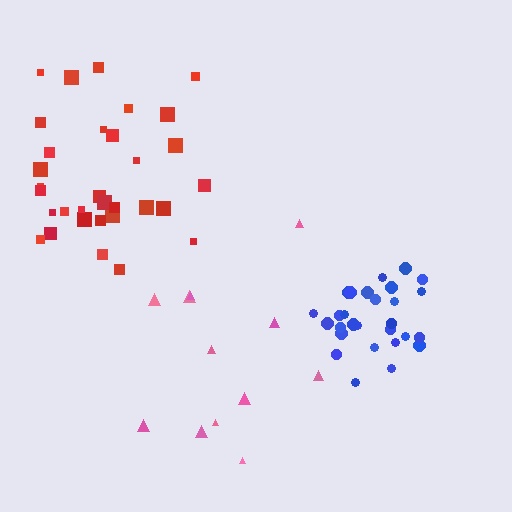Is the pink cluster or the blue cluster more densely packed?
Blue.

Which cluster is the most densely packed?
Blue.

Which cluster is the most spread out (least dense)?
Pink.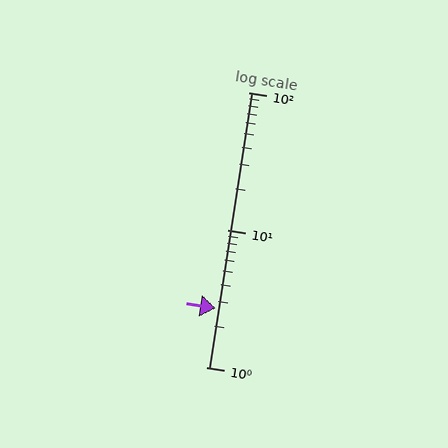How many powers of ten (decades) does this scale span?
The scale spans 2 decades, from 1 to 100.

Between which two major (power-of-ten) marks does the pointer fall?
The pointer is between 1 and 10.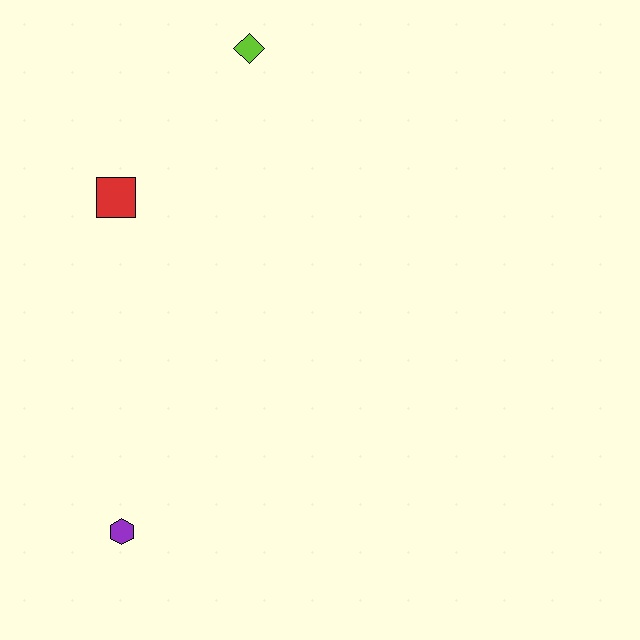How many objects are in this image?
There are 3 objects.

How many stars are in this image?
There are no stars.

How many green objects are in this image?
There are no green objects.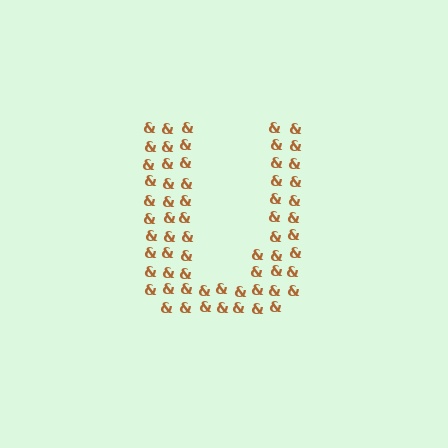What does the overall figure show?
The overall figure shows the letter U.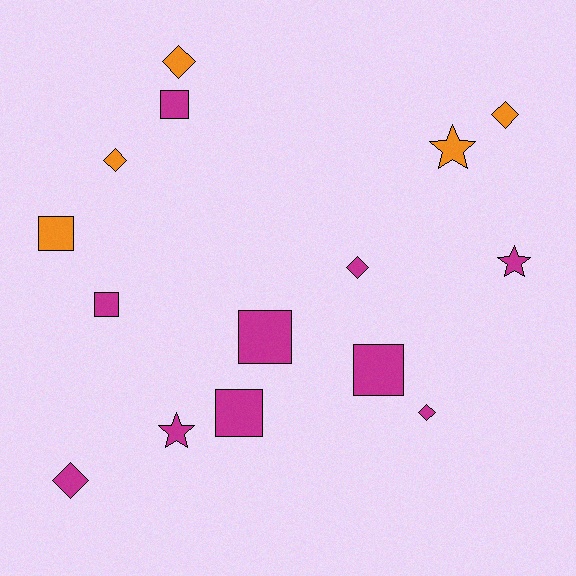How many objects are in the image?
There are 15 objects.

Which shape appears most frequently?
Diamond, with 6 objects.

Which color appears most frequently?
Magenta, with 10 objects.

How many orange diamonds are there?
There are 3 orange diamonds.